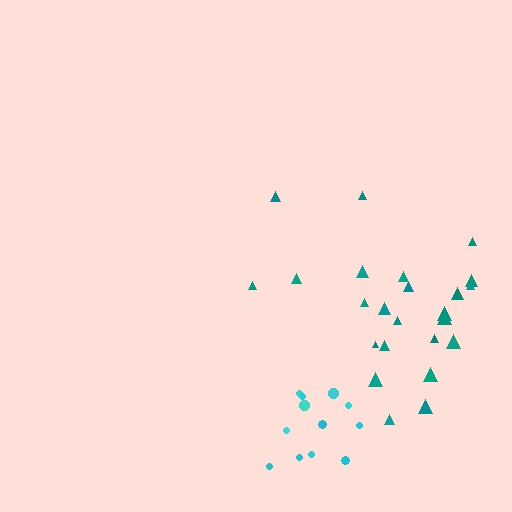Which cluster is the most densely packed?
Cyan.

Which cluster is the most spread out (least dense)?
Teal.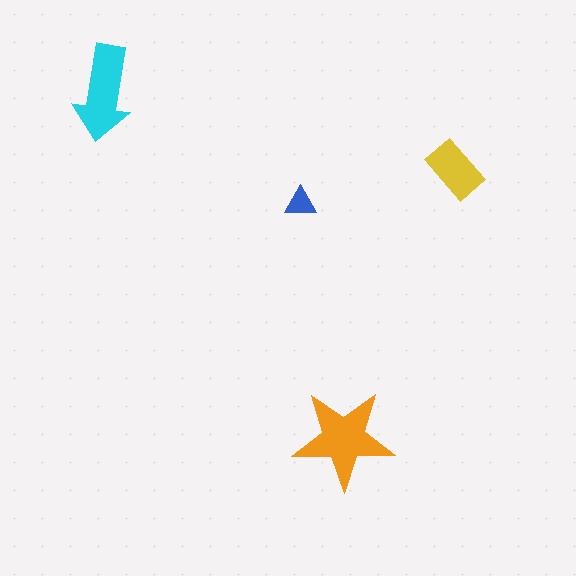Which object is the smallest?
The blue triangle.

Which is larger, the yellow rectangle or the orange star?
The orange star.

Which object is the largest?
The orange star.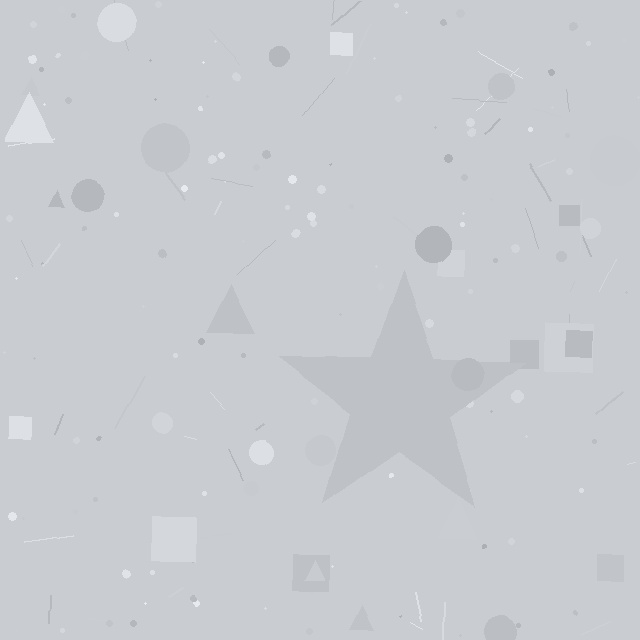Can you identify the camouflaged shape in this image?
The camouflaged shape is a star.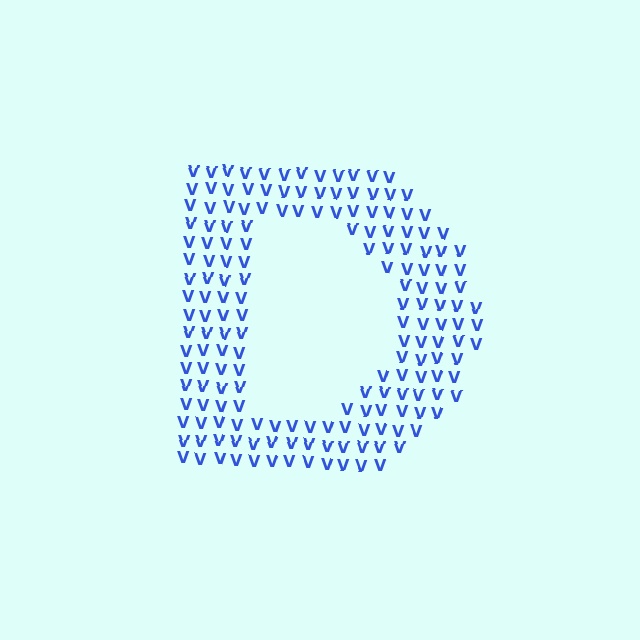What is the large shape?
The large shape is the letter D.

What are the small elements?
The small elements are letter V's.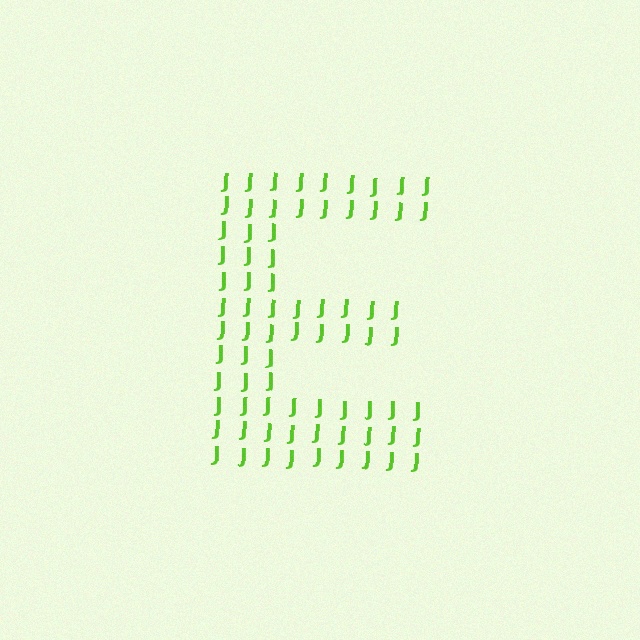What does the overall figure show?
The overall figure shows the letter E.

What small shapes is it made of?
It is made of small letter J's.